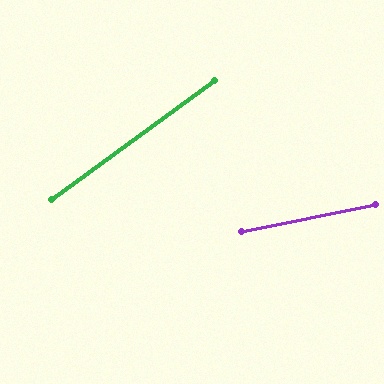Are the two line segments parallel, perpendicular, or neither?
Neither parallel nor perpendicular — they differ by about 25°.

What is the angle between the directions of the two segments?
Approximately 25 degrees.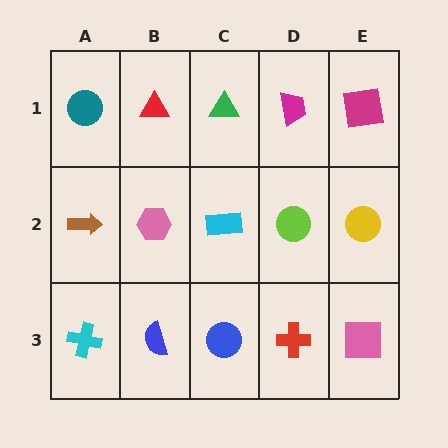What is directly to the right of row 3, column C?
A red cross.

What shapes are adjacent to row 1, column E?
A yellow circle (row 2, column E), a magenta trapezoid (row 1, column D).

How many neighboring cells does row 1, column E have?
2.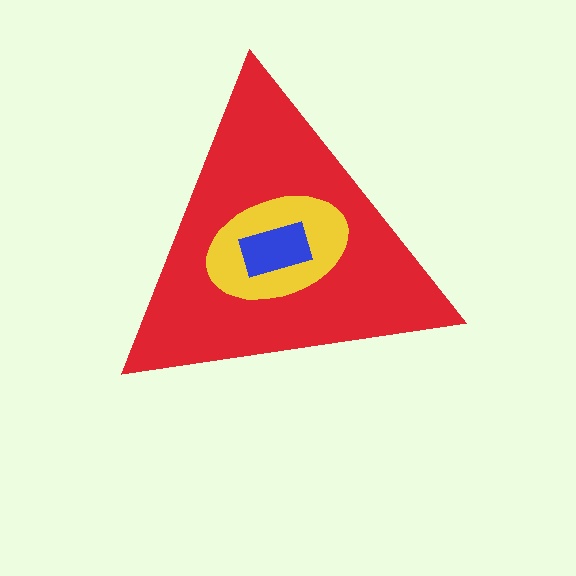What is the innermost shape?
The blue rectangle.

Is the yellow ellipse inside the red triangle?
Yes.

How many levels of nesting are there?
3.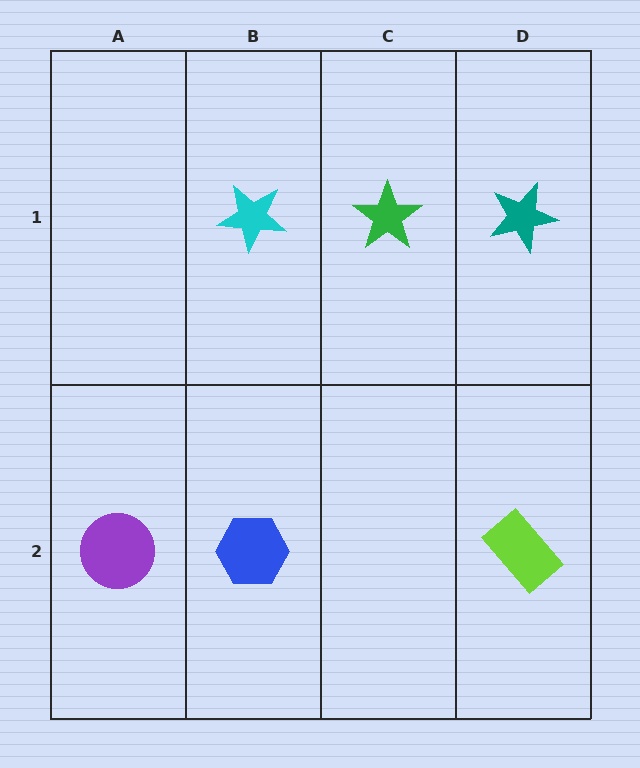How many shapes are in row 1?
3 shapes.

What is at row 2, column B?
A blue hexagon.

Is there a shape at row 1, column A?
No, that cell is empty.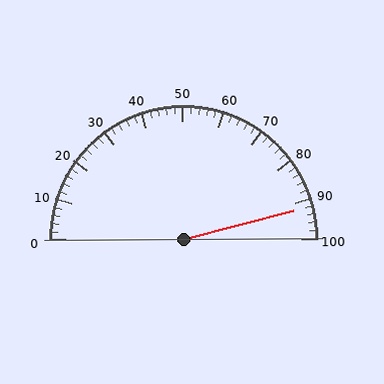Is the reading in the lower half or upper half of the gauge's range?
The reading is in the upper half of the range (0 to 100).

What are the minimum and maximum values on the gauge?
The gauge ranges from 0 to 100.